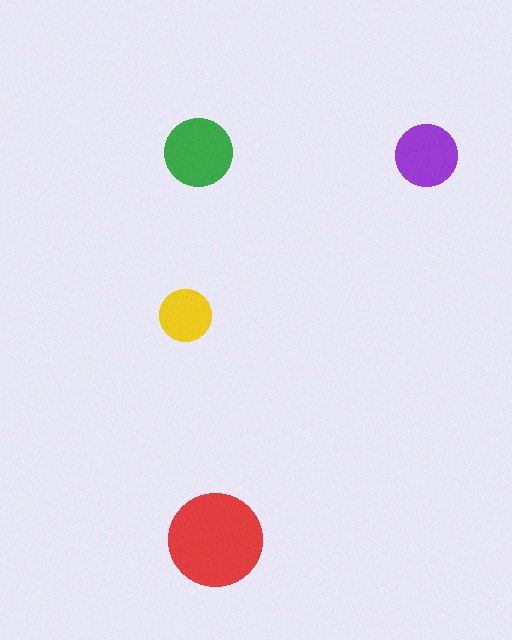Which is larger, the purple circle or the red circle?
The red one.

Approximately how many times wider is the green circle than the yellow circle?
About 1.5 times wider.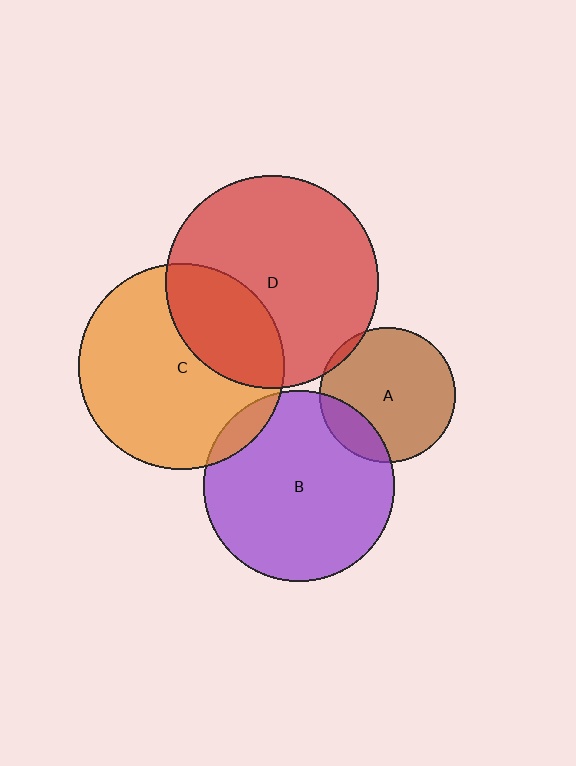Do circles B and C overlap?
Yes.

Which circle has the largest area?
Circle D (red).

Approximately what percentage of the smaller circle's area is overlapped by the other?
Approximately 10%.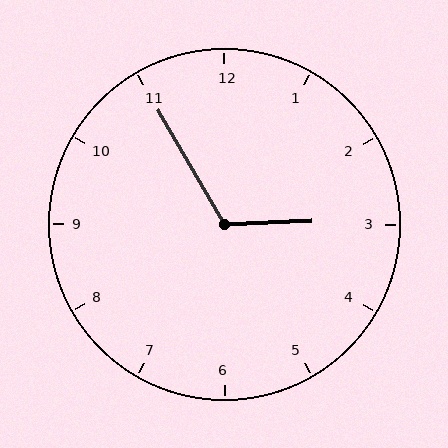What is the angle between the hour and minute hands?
Approximately 118 degrees.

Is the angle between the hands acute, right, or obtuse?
It is obtuse.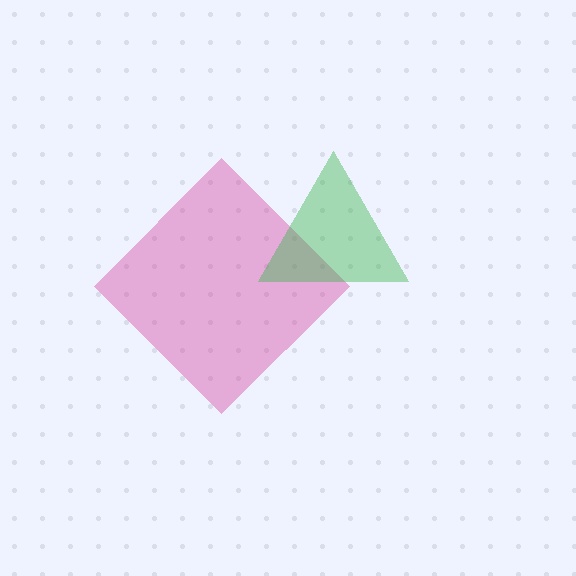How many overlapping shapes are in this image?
There are 2 overlapping shapes in the image.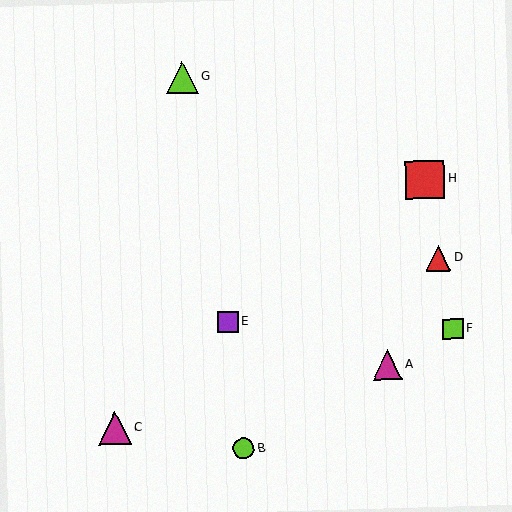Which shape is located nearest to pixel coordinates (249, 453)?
The lime circle (labeled B) at (244, 448) is nearest to that location.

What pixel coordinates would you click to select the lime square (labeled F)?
Click at (453, 329) to select the lime square F.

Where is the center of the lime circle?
The center of the lime circle is at (244, 448).